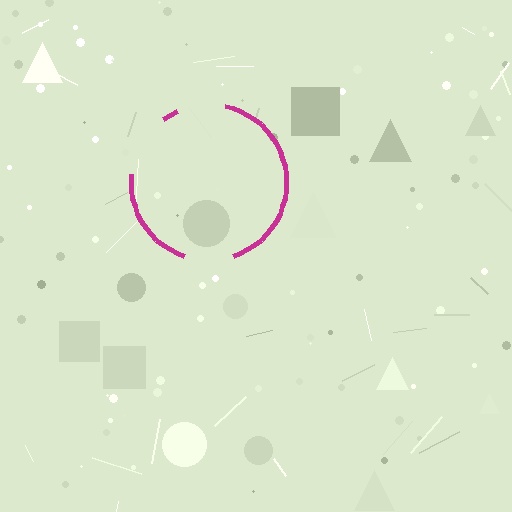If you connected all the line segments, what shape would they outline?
They would outline a circle.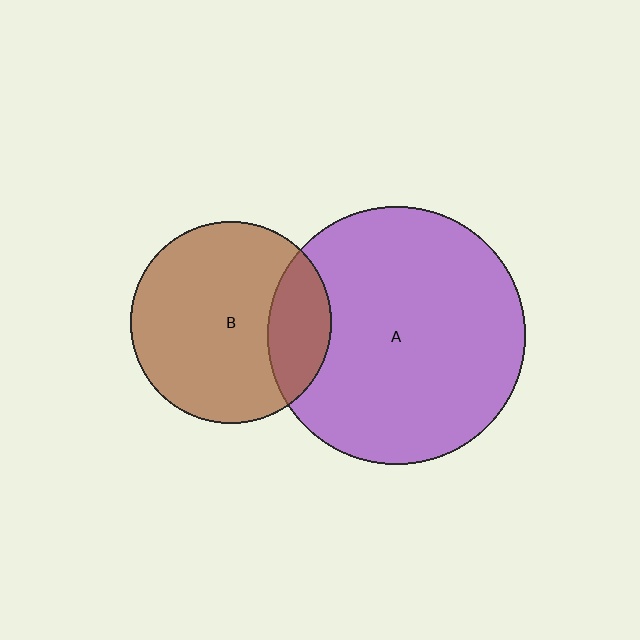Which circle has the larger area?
Circle A (purple).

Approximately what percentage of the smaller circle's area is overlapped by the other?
Approximately 20%.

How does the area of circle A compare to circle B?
Approximately 1.6 times.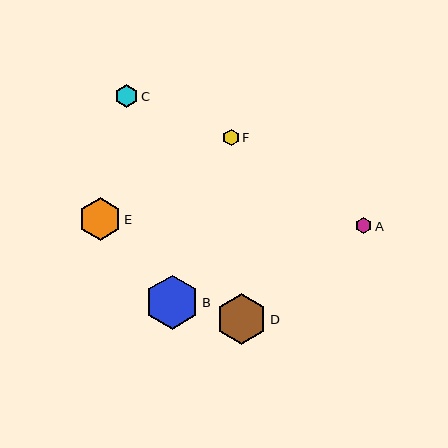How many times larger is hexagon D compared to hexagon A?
Hexagon D is approximately 3.1 times the size of hexagon A.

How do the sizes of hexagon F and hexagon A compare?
Hexagon F and hexagon A are approximately the same size.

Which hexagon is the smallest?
Hexagon A is the smallest with a size of approximately 16 pixels.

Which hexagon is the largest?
Hexagon B is the largest with a size of approximately 54 pixels.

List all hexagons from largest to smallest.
From largest to smallest: B, D, E, C, F, A.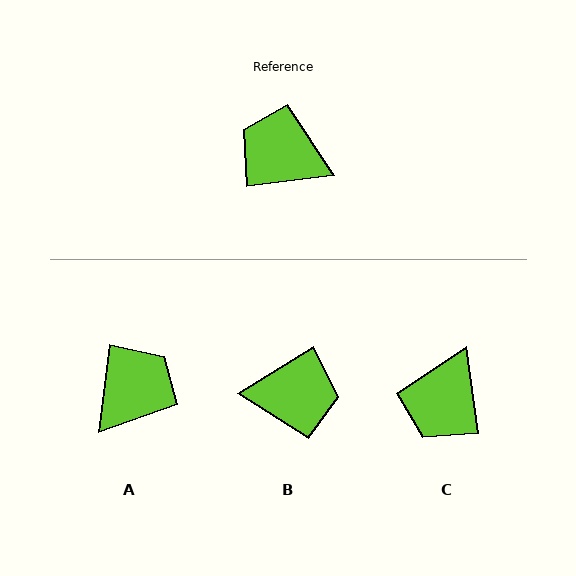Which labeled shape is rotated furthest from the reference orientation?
B, about 156 degrees away.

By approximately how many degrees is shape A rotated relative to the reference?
Approximately 104 degrees clockwise.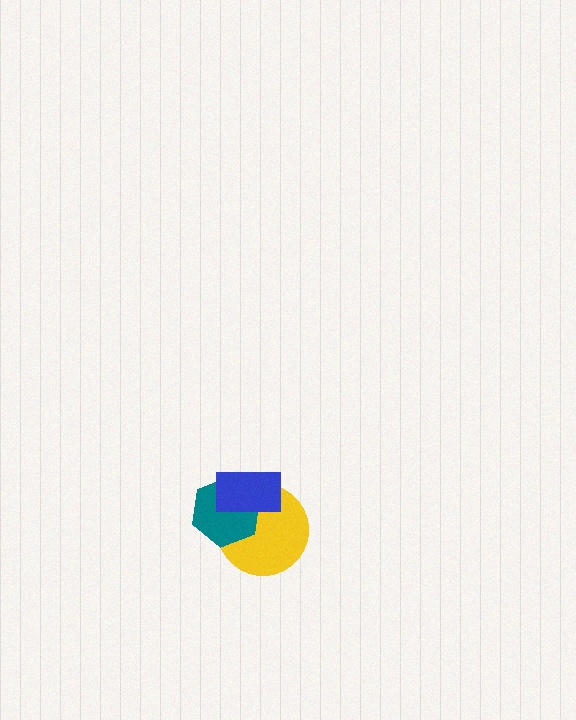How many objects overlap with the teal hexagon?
2 objects overlap with the teal hexagon.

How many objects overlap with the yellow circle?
2 objects overlap with the yellow circle.